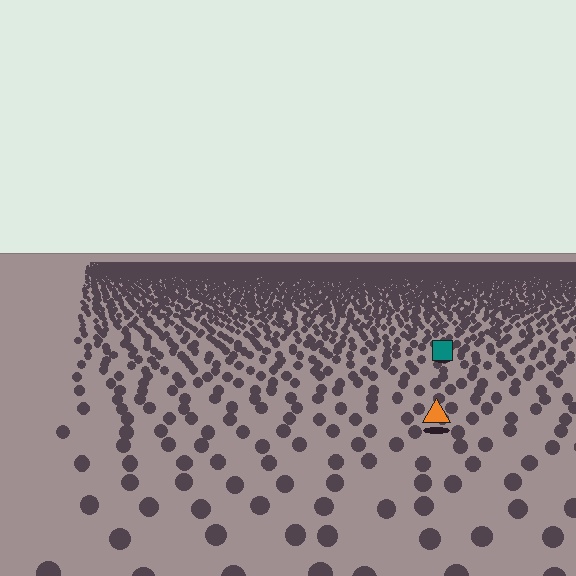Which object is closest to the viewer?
The orange triangle is closest. The texture marks near it are larger and more spread out.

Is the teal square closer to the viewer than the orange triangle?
No. The orange triangle is closer — you can tell from the texture gradient: the ground texture is coarser near it.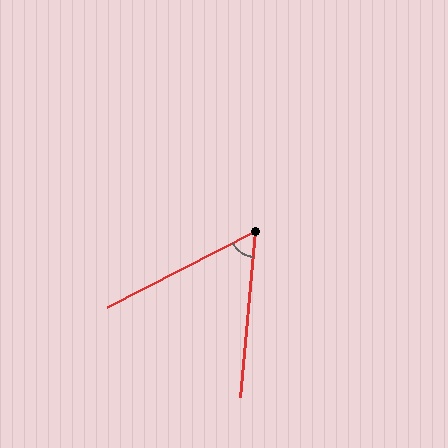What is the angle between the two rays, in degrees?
Approximately 58 degrees.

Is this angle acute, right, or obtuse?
It is acute.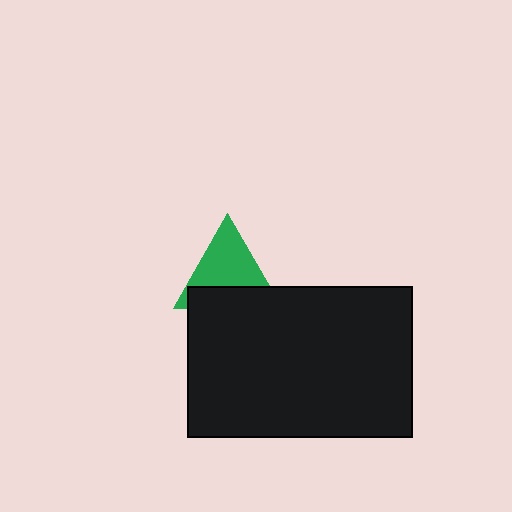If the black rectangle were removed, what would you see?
You would see the complete green triangle.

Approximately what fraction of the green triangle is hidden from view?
Roughly 40% of the green triangle is hidden behind the black rectangle.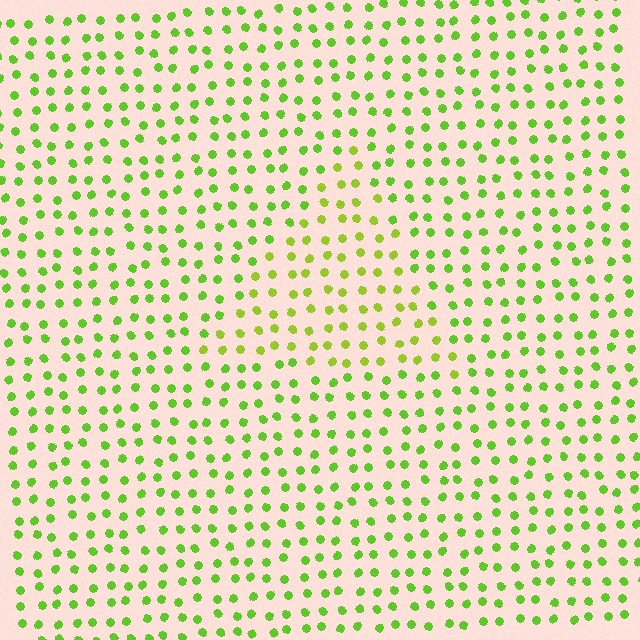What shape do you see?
I see a triangle.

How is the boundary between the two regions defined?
The boundary is defined purely by a slight shift in hue (about 21 degrees). Spacing, size, and orientation are identical on both sides.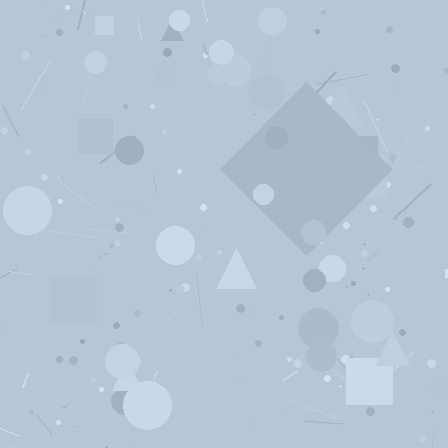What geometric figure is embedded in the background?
A diamond is embedded in the background.